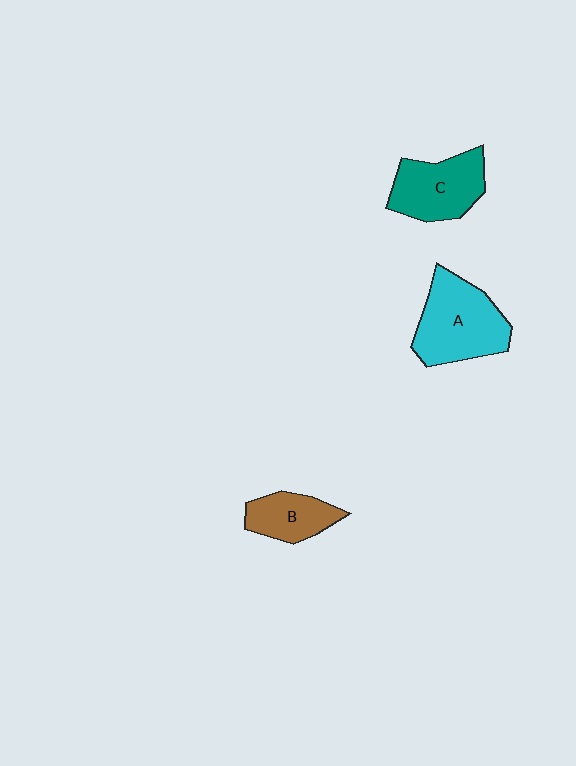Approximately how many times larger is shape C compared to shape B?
Approximately 1.4 times.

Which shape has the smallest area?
Shape B (brown).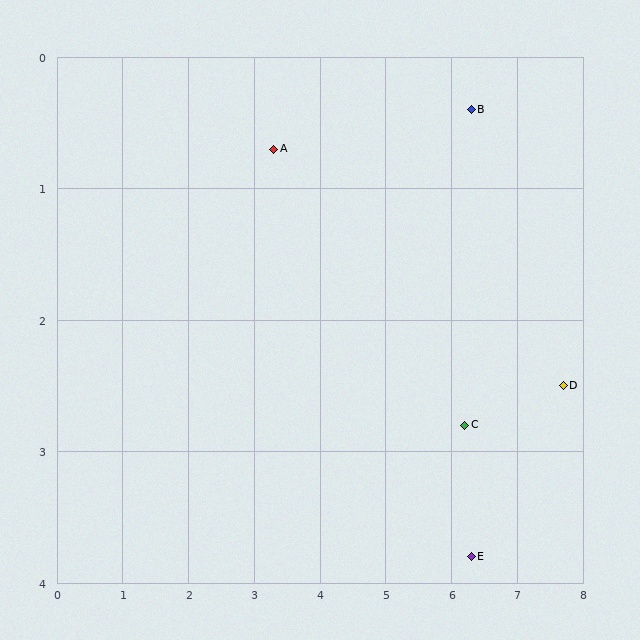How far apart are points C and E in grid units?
Points C and E are about 1.0 grid units apart.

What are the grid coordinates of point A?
Point A is at approximately (3.3, 0.7).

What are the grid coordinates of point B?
Point B is at approximately (6.3, 0.4).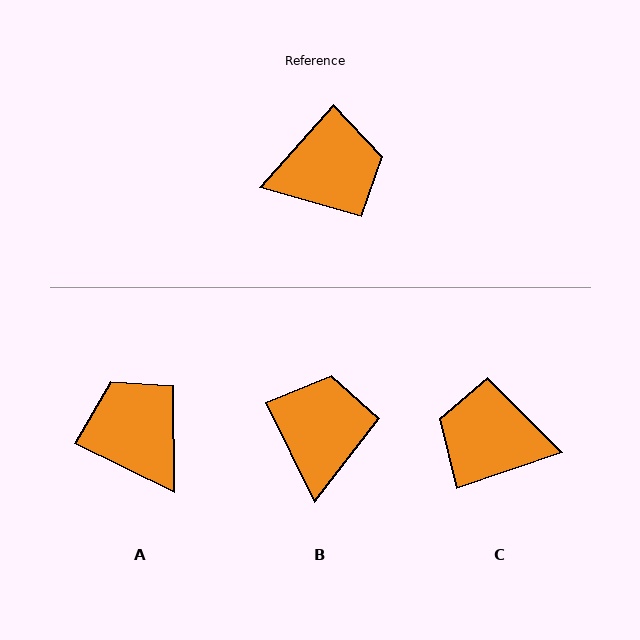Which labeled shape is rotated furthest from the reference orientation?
C, about 151 degrees away.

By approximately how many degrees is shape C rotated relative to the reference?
Approximately 151 degrees counter-clockwise.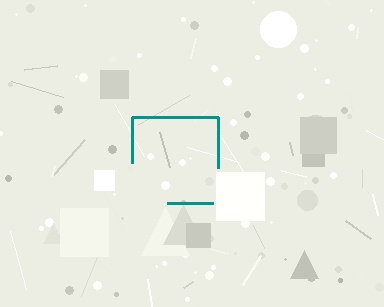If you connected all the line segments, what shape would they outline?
They would outline a square.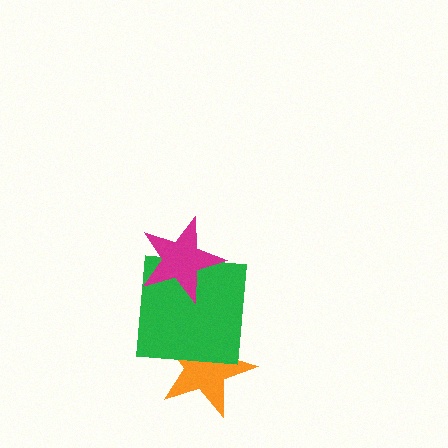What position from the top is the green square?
The green square is 2nd from the top.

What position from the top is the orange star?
The orange star is 3rd from the top.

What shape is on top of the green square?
The magenta star is on top of the green square.